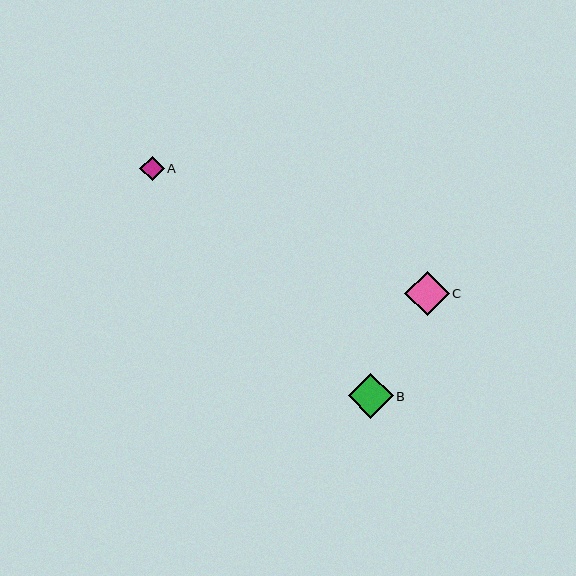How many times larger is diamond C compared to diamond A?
Diamond C is approximately 1.8 times the size of diamond A.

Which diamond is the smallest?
Diamond A is the smallest with a size of approximately 24 pixels.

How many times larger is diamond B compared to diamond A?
Diamond B is approximately 1.8 times the size of diamond A.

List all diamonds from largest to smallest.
From largest to smallest: B, C, A.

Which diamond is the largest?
Diamond B is the largest with a size of approximately 45 pixels.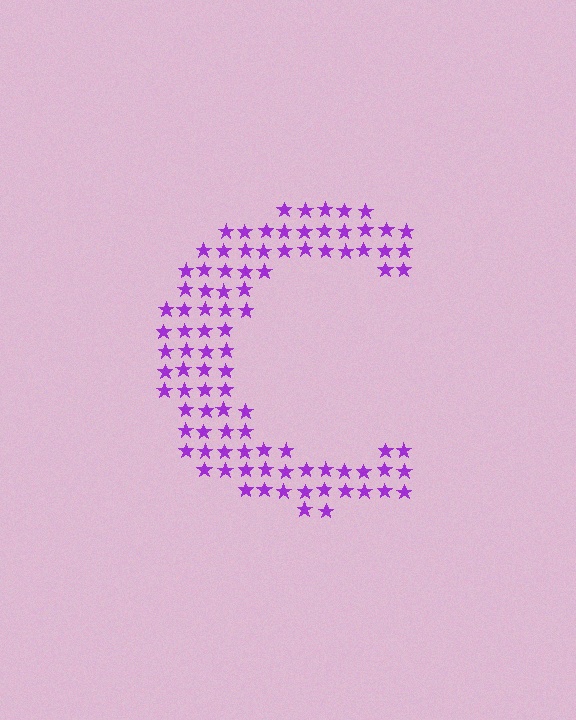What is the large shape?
The large shape is the letter C.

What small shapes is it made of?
It is made of small stars.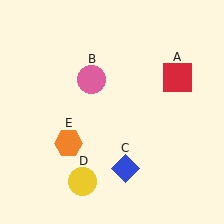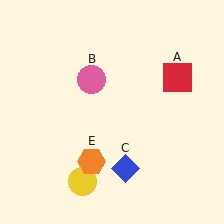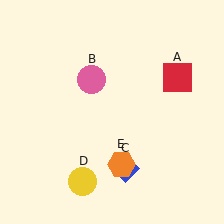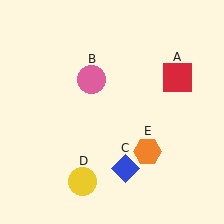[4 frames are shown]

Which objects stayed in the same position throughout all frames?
Red square (object A) and pink circle (object B) and blue diamond (object C) and yellow circle (object D) remained stationary.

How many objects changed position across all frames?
1 object changed position: orange hexagon (object E).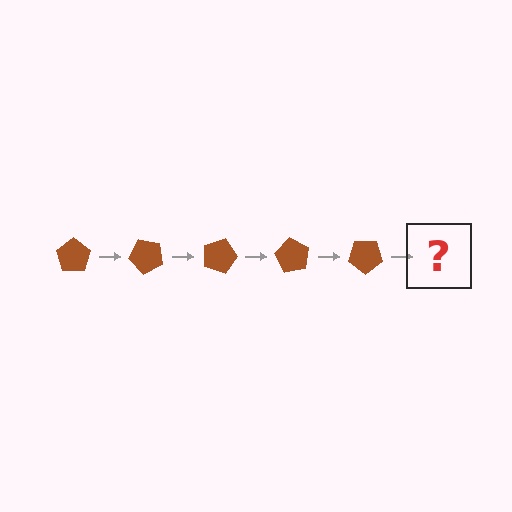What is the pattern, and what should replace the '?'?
The pattern is that the pentagon rotates 45 degrees each step. The '?' should be a brown pentagon rotated 225 degrees.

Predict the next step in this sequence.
The next step is a brown pentagon rotated 225 degrees.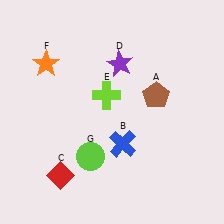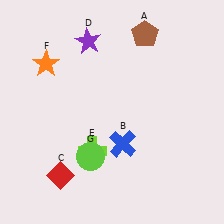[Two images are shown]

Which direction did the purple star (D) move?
The purple star (D) moved left.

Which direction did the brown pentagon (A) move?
The brown pentagon (A) moved up.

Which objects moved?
The objects that moved are: the brown pentagon (A), the purple star (D), the lime cross (E).